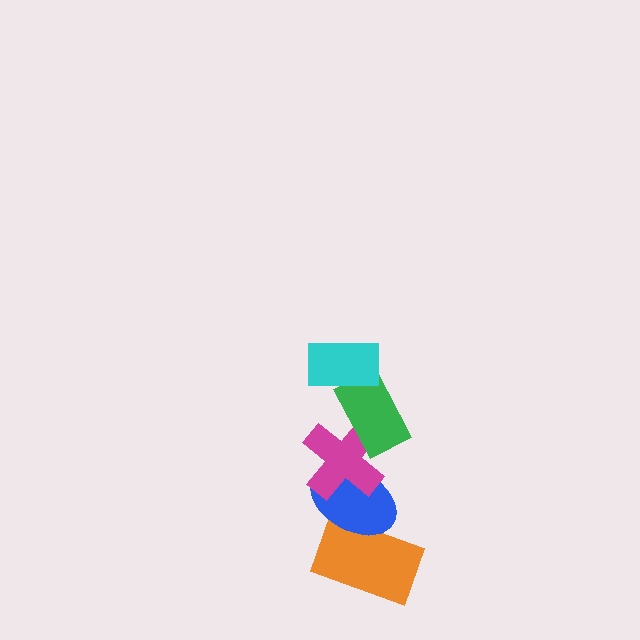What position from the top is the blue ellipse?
The blue ellipse is 4th from the top.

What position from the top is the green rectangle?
The green rectangle is 2nd from the top.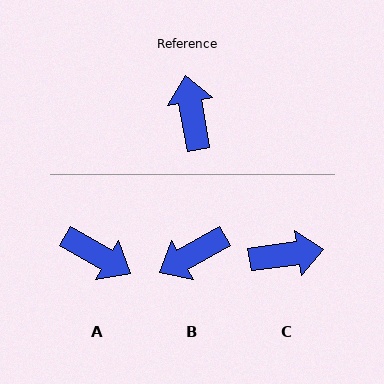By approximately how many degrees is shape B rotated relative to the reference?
Approximately 110 degrees counter-clockwise.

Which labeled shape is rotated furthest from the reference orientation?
A, about 129 degrees away.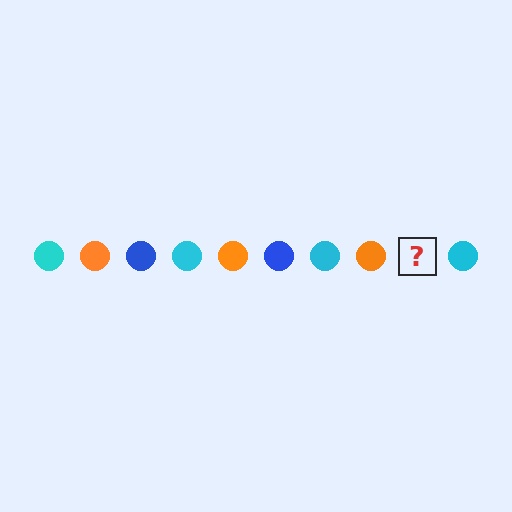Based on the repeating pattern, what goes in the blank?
The blank should be a blue circle.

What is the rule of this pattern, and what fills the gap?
The rule is that the pattern cycles through cyan, orange, blue circles. The gap should be filled with a blue circle.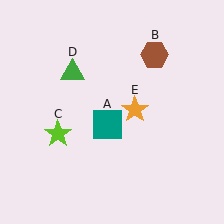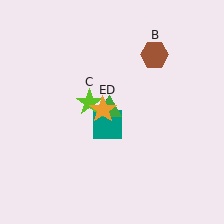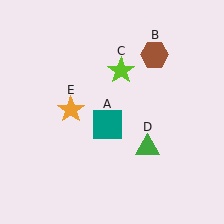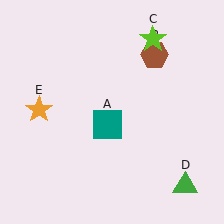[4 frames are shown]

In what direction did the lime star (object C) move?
The lime star (object C) moved up and to the right.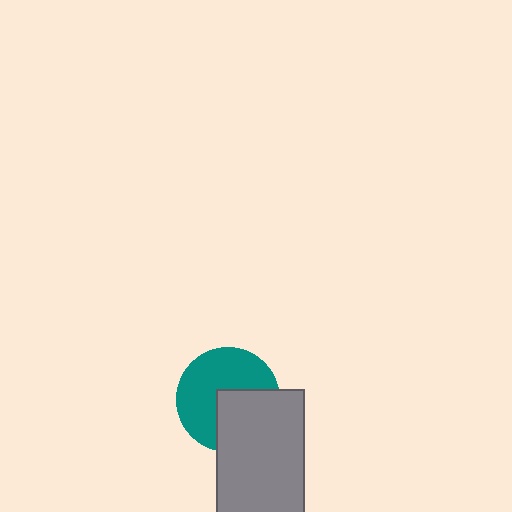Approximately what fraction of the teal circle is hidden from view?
Roughly 40% of the teal circle is hidden behind the gray rectangle.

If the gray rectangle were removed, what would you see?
You would see the complete teal circle.